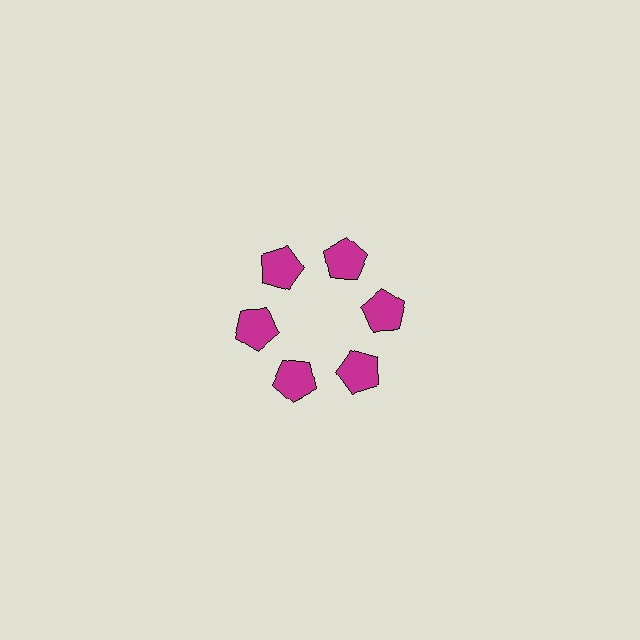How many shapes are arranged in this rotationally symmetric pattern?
There are 6 shapes, arranged in 6 groups of 1.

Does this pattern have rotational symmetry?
Yes, this pattern has 6-fold rotational symmetry. It looks the same after rotating 60 degrees around the center.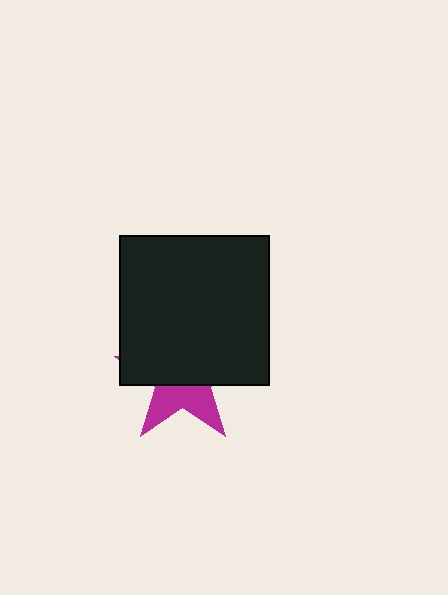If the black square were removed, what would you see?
You would see the complete magenta star.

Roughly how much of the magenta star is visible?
A small part of it is visible (roughly 38%).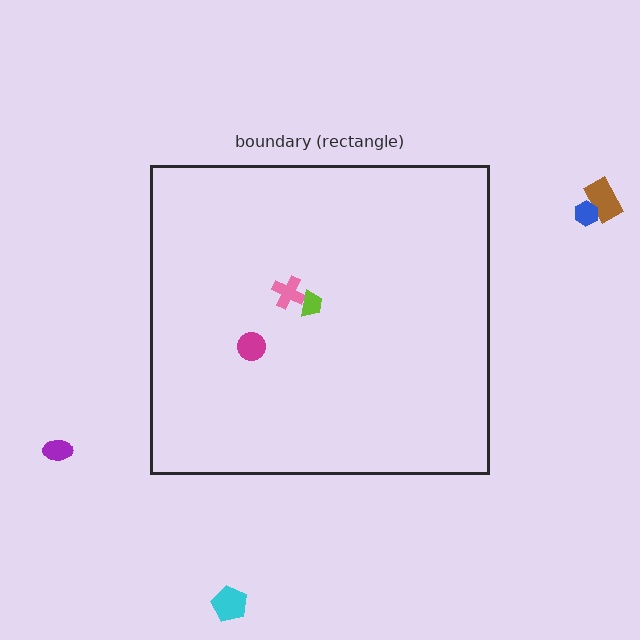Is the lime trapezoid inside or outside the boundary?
Inside.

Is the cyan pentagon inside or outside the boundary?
Outside.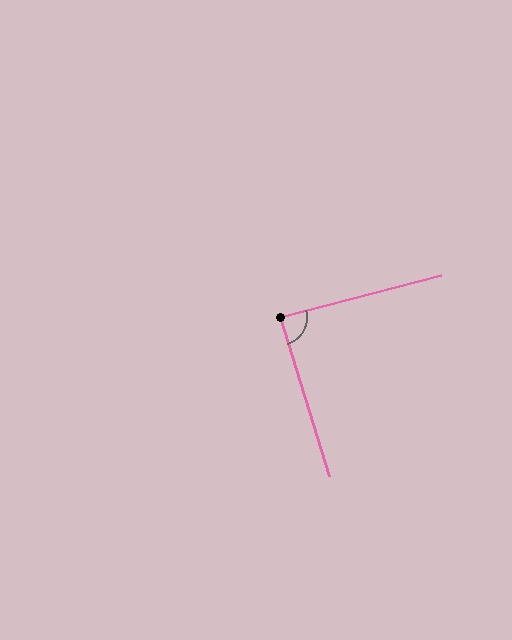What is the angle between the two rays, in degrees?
Approximately 88 degrees.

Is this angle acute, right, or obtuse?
It is approximately a right angle.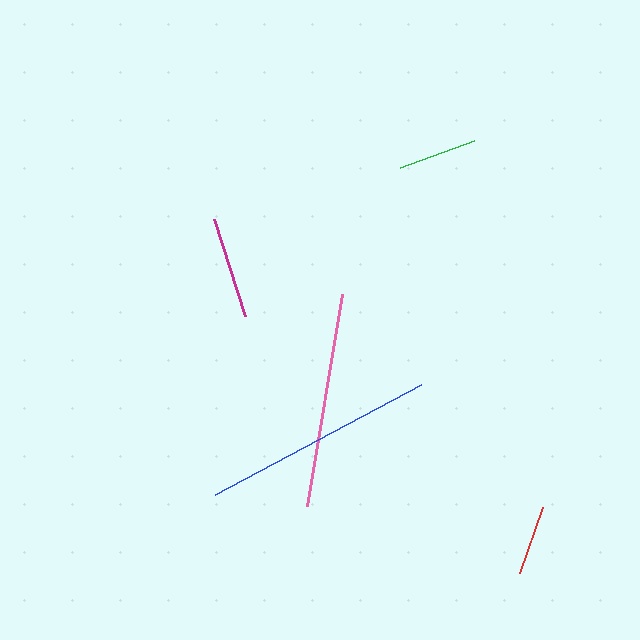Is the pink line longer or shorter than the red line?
The pink line is longer than the red line.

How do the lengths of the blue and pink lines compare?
The blue and pink lines are approximately the same length.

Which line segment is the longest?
The blue line is the longest at approximately 233 pixels.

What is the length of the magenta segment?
The magenta segment is approximately 102 pixels long.